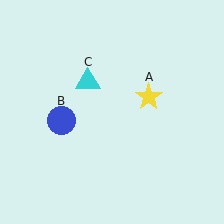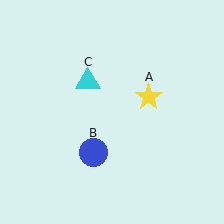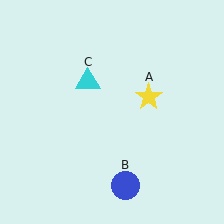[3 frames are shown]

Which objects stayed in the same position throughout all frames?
Yellow star (object A) and cyan triangle (object C) remained stationary.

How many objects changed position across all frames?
1 object changed position: blue circle (object B).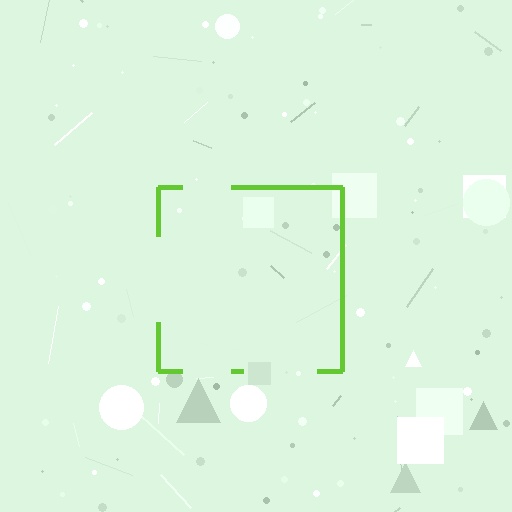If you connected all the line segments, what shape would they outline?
They would outline a square.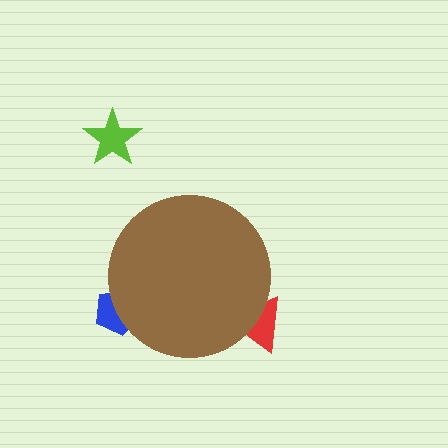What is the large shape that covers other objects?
A brown circle.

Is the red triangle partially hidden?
Yes, the red triangle is partially hidden behind the brown circle.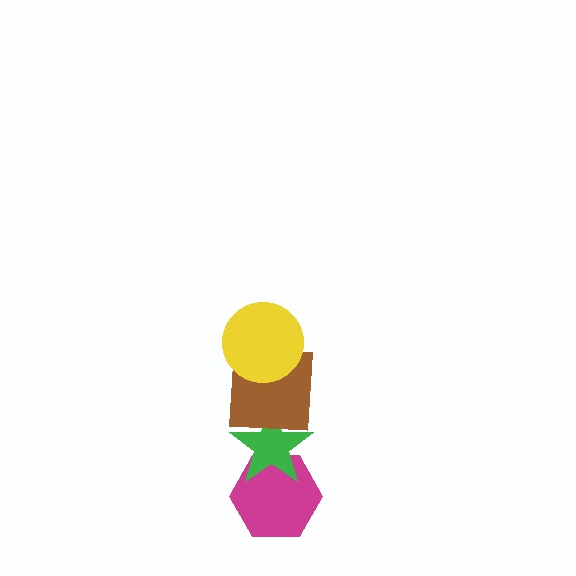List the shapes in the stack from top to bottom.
From top to bottom: the yellow circle, the brown square, the green star, the magenta hexagon.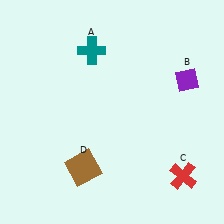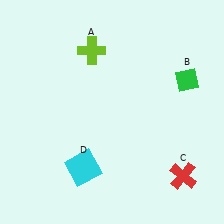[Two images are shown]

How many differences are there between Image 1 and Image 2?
There are 3 differences between the two images.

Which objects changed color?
A changed from teal to lime. B changed from purple to green. D changed from brown to cyan.